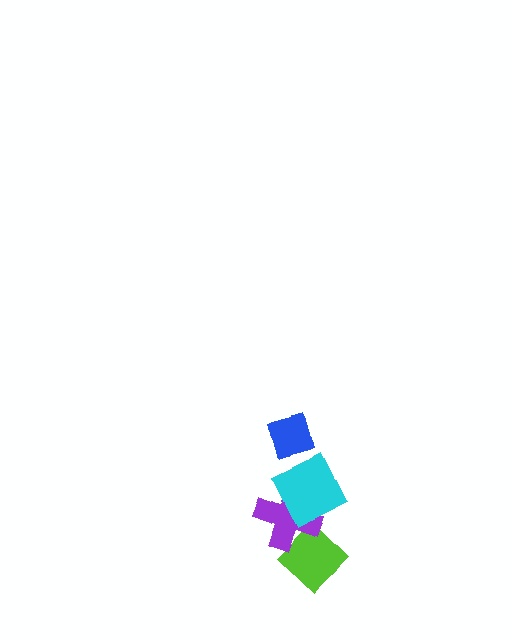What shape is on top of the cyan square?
The blue diamond is on top of the cyan square.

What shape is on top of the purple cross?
The cyan square is on top of the purple cross.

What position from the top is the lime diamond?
The lime diamond is 4th from the top.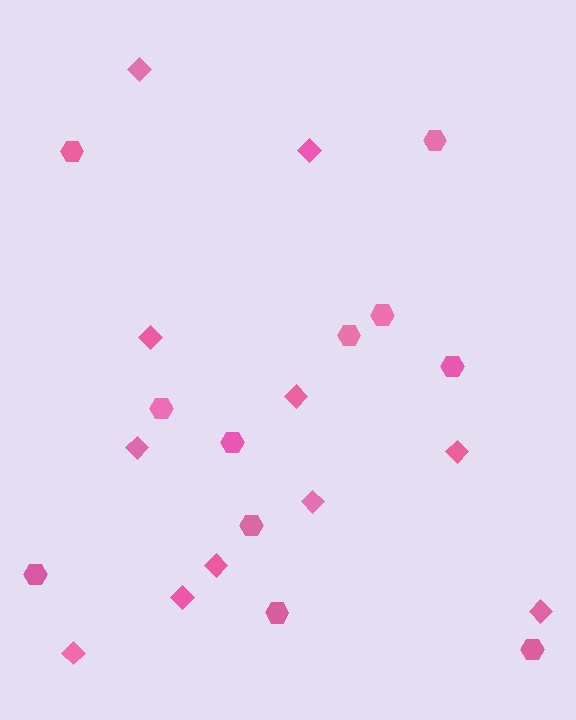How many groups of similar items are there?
There are 2 groups: one group of hexagons (11) and one group of diamonds (11).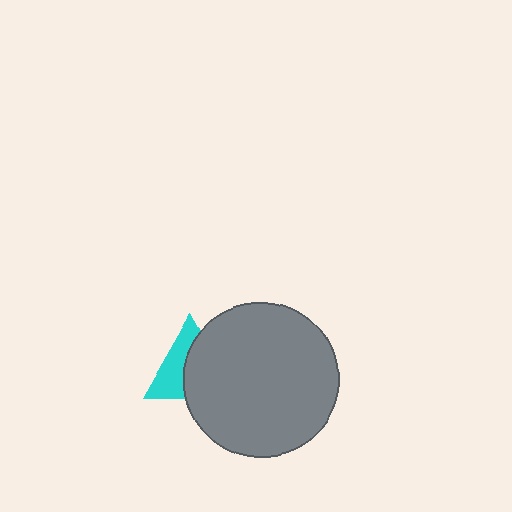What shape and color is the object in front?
The object in front is a gray circle.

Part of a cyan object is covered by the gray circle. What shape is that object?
It is a triangle.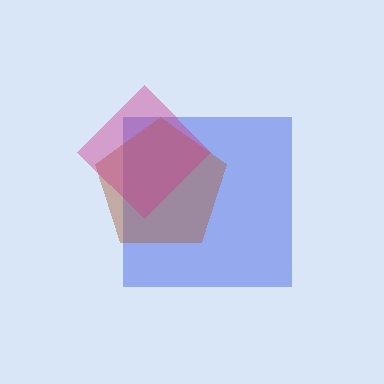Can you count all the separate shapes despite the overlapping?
Yes, there are 3 separate shapes.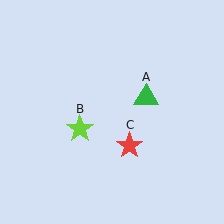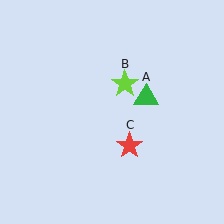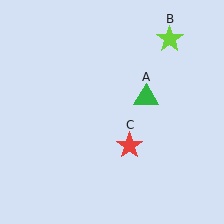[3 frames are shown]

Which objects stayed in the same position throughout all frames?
Green triangle (object A) and red star (object C) remained stationary.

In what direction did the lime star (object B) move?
The lime star (object B) moved up and to the right.